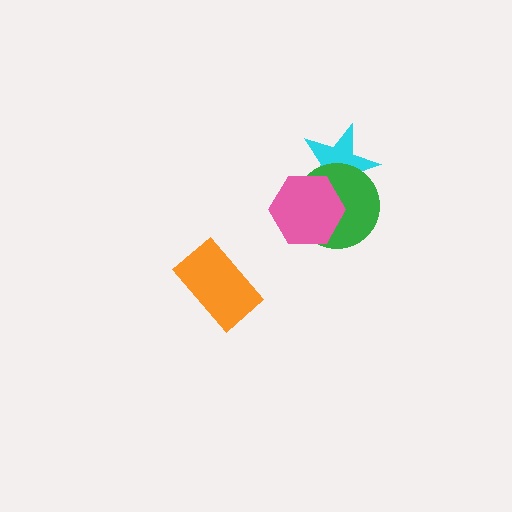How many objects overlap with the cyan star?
2 objects overlap with the cyan star.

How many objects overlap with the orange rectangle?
0 objects overlap with the orange rectangle.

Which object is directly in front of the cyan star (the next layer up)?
The green circle is directly in front of the cyan star.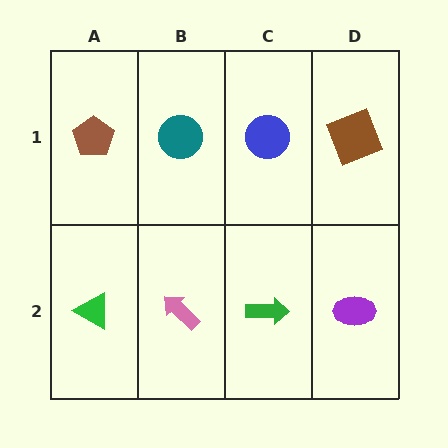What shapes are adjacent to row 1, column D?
A purple ellipse (row 2, column D), a blue circle (row 1, column C).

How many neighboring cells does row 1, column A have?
2.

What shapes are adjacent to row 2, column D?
A brown square (row 1, column D), a green arrow (row 2, column C).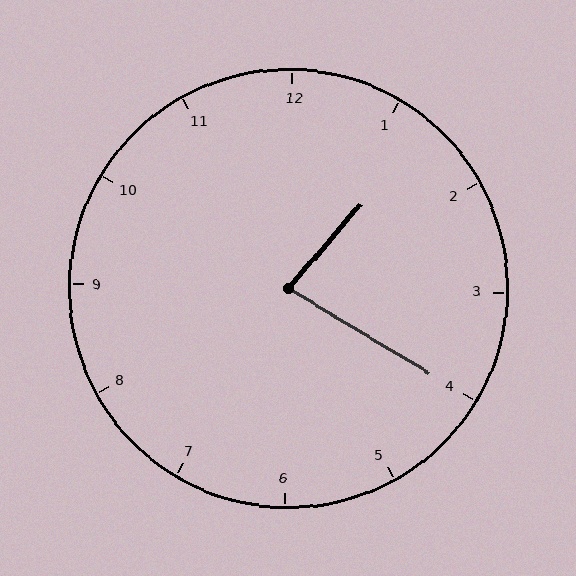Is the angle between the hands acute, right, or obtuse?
It is acute.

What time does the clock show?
1:20.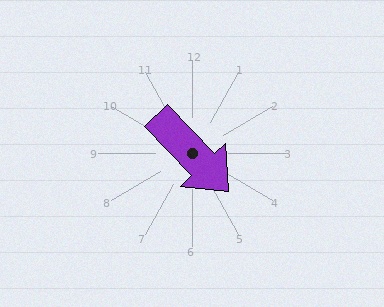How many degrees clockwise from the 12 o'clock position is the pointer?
Approximately 136 degrees.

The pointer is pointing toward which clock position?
Roughly 5 o'clock.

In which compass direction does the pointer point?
Southeast.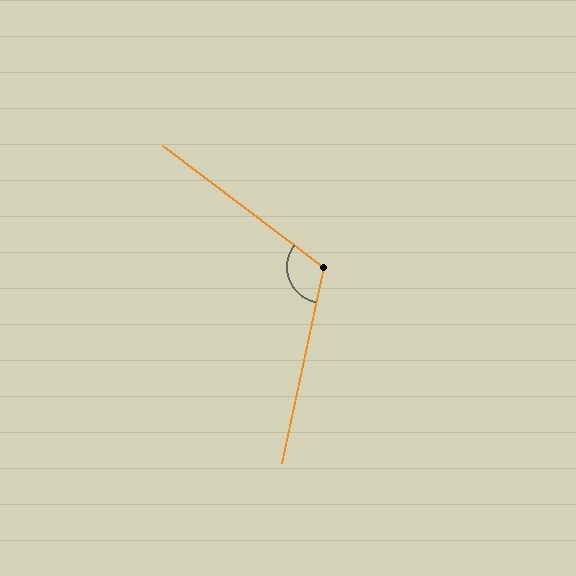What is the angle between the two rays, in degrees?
Approximately 115 degrees.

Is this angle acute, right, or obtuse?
It is obtuse.